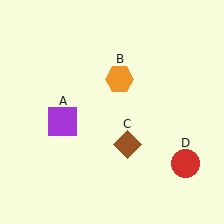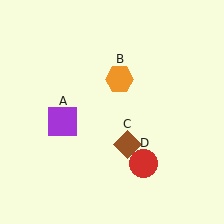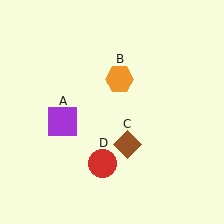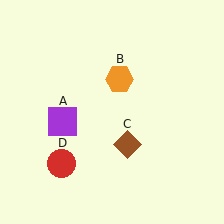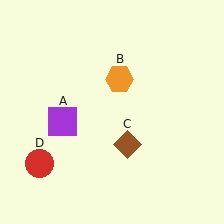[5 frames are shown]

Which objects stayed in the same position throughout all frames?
Purple square (object A) and orange hexagon (object B) and brown diamond (object C) remained stationary.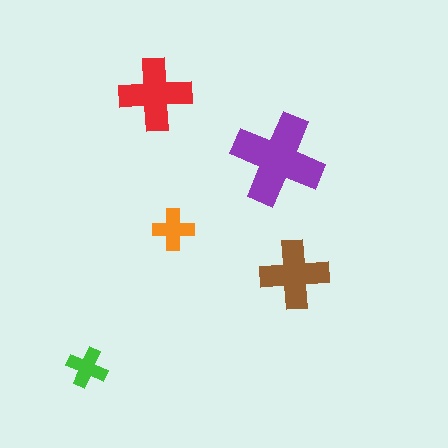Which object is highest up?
The red cross is topmost.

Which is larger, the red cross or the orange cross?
The red one.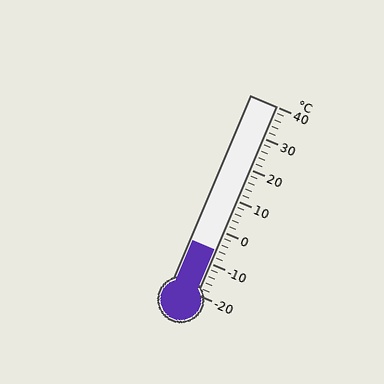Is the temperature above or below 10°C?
The temperature is below 10°C.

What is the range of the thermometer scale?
The thermometer scale ranges from -20°C to 40°C.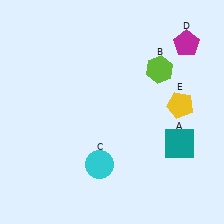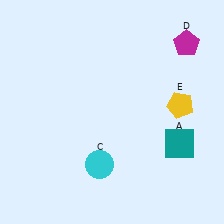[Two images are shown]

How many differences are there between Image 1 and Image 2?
There is 1 difference between the two images.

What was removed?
The lime hexagon (B) was removed in Image 2.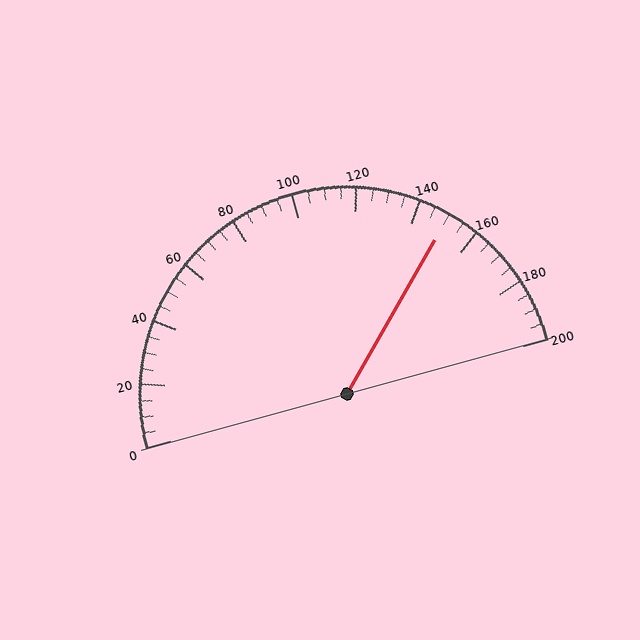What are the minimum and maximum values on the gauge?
The gauge ranges from 0 to 200.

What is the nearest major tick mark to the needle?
The nearest major tick mark is 160.